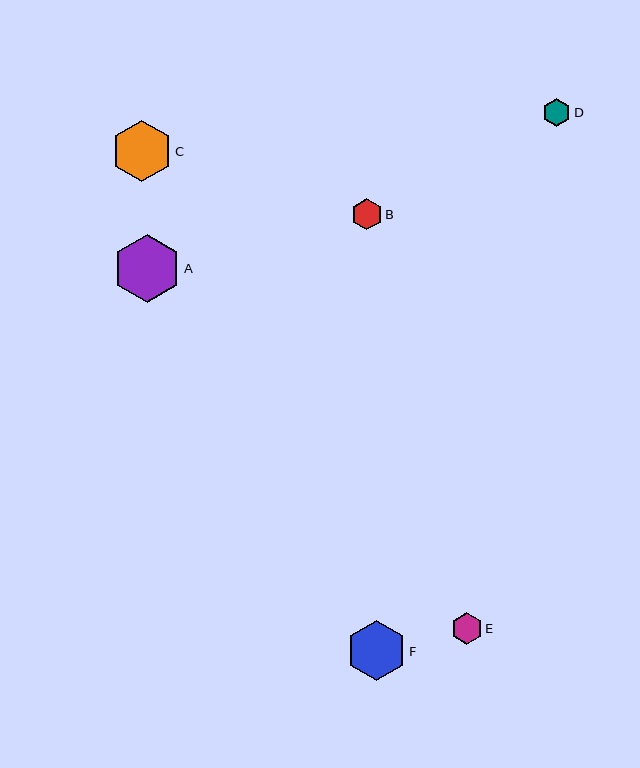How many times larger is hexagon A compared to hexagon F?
Hexagon A is approximately 1.1 times the size of hexagon F.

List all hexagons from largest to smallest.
From largest to smallest: A, C, F, E, B, D.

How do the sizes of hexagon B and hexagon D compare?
Hexagon B and hexagon D are approximately the same size.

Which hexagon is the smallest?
Hexagon D is the smallest with a size of approximately 28 pixels.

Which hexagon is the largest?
Hexagon A is the largest with a size of approximately 69 pixels.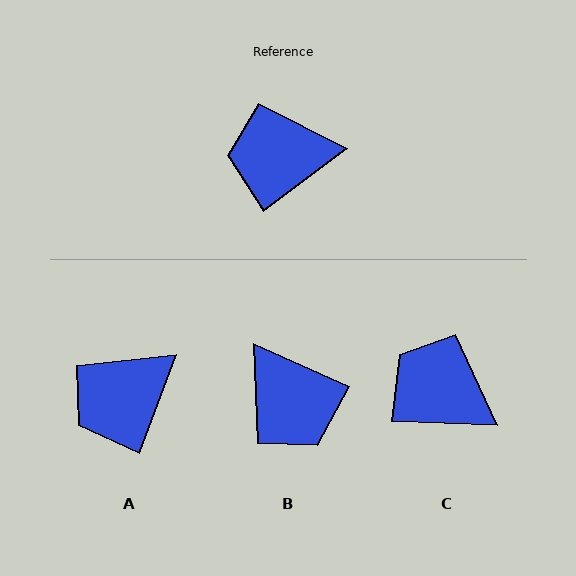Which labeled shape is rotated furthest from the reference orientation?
B, about 119 degrees away.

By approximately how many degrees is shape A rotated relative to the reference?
Approximately 33 degrees counter-clockwise.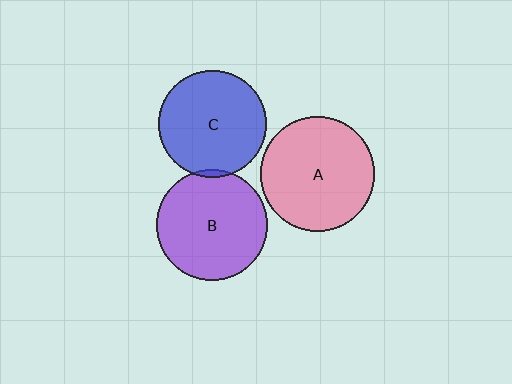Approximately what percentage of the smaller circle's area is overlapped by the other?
Approximately 5%.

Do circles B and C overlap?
Yes.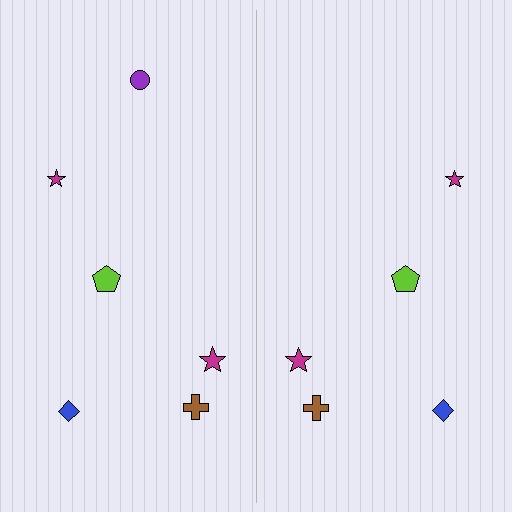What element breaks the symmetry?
A purple circle is missing from the right side.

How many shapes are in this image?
There are 11 shapes in this image.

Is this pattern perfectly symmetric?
No, the pattern is not perfectly symmetric. A purple circle is missing from the right side.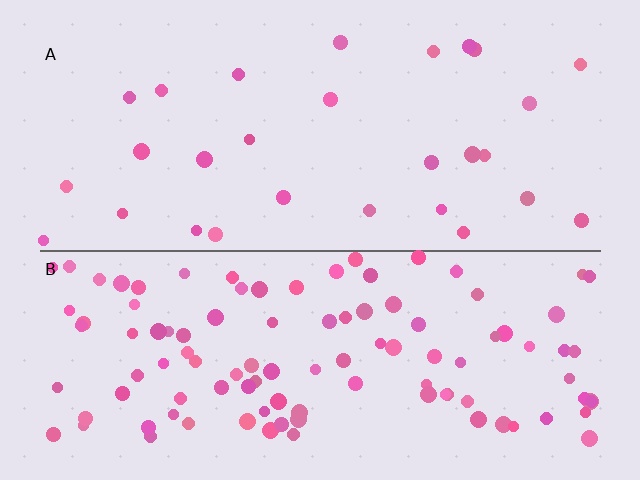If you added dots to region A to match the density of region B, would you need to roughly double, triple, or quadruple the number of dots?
Approximately quadruple.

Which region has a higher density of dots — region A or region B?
B (the bottom).